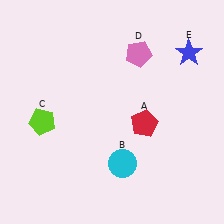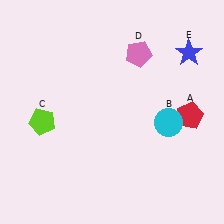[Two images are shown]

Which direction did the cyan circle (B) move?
The cyan circle (B) moved right.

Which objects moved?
The objects that moved are: the red pentagon (A), the cyan circle (B).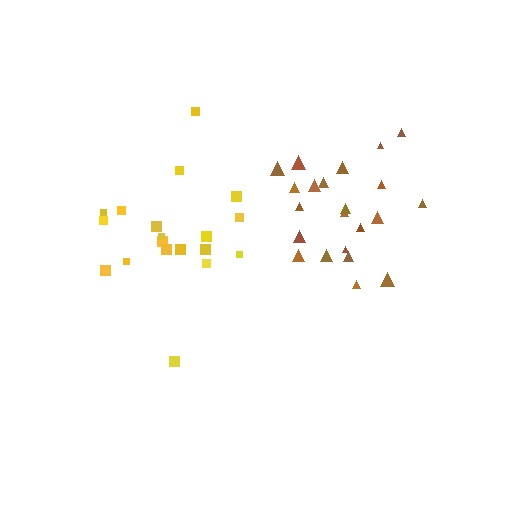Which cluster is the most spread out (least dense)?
Yellow.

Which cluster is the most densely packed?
Brown.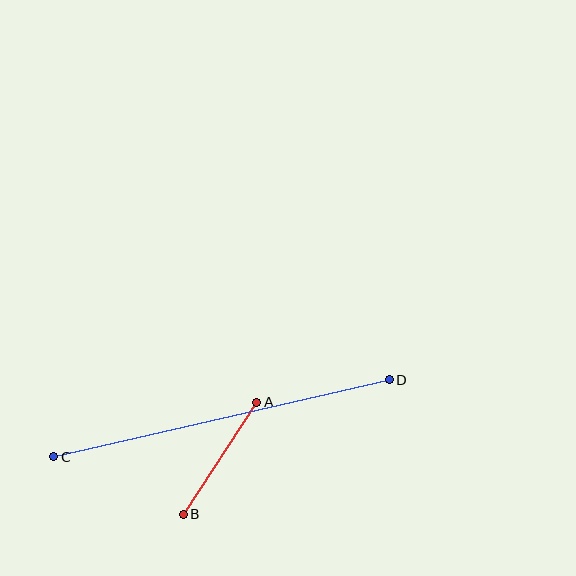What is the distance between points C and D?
The distance is approximately 344 pixels.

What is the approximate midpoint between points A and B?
The midpoint is at approximately (220, 458) pixels.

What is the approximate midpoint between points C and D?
The midpoint is at approximately (221, 418) pixels.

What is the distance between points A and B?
The distance is approximately 134 pixels.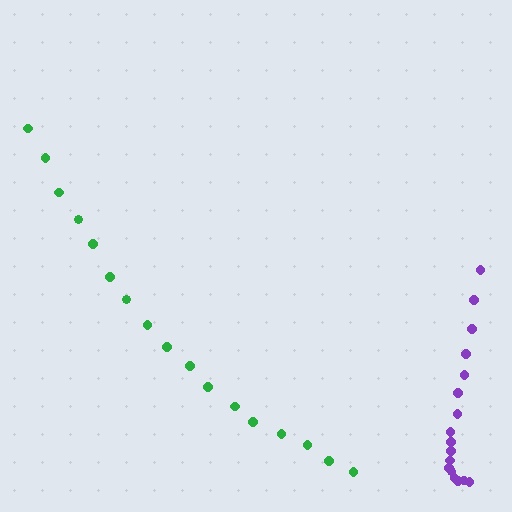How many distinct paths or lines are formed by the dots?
There are 2 distinct paths.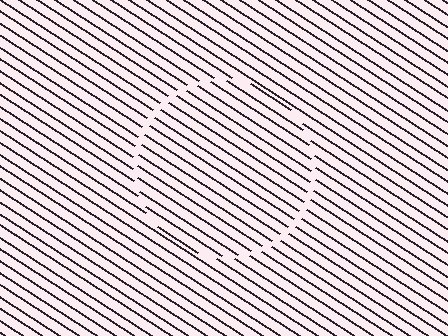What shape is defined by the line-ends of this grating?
An illusory circle. The interior of the shape contains the same grating, shifted by half a period — the contour is defined by the phase discontinuity where line-ends from the inner and outer gratings abut.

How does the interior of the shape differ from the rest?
The interior of the shape contains the same grating, shifted by half a period — the contour is defined by the phase discontinuity where line-ends from the inner and outer gratings abut.